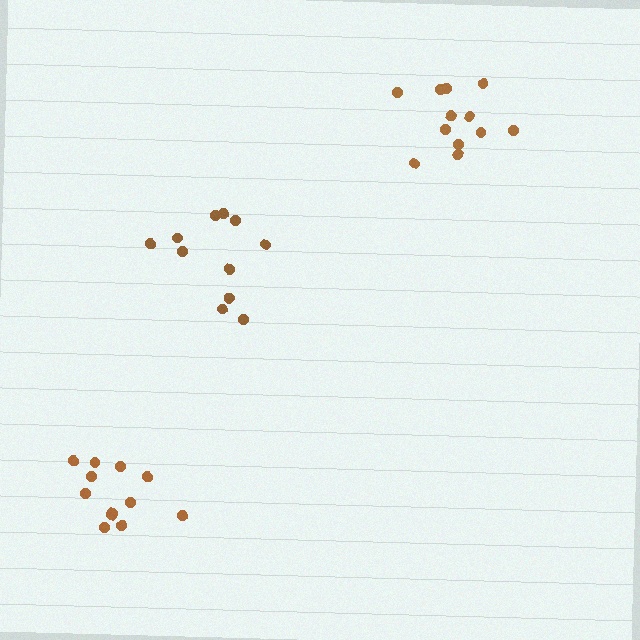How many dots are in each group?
Group 1: 11 dots, Group 2: 12 dots, Group 3: 12 dots (35 total).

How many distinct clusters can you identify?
There are 3 distinct clusters.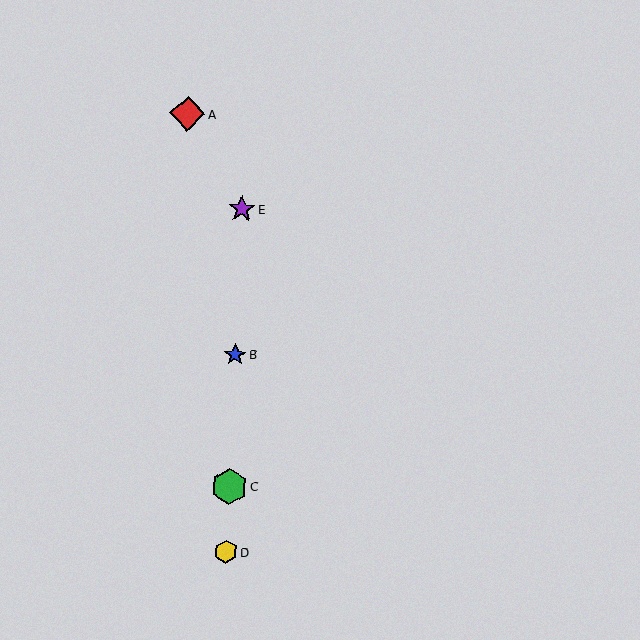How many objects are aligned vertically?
4 objects (B, C, D, E) are aligned vertically.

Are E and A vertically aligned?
No, E is at x≈242 and A is at x≈187.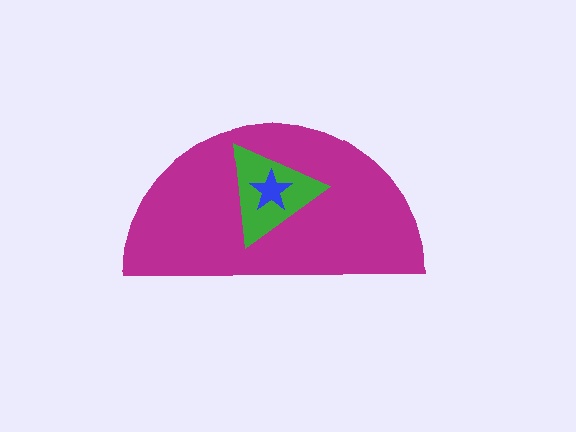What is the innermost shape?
The blue star.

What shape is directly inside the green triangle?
The blue star.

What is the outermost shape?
The magenta semicircle.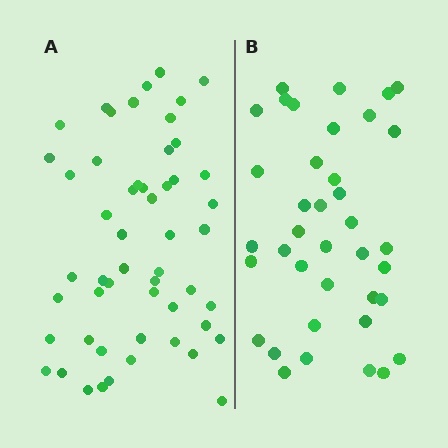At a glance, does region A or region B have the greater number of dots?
Region A (the left region) has more dots.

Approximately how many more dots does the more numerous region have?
Region A has approximately 15 more dots than region B.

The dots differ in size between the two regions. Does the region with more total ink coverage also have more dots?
No. Region B has more total ink coverage because its dots are larger, but region A actually contains more individual dots. Total area can be misleading — the number of items is what matters here.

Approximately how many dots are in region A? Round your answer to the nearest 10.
About 50 dots. (The exact count is 53, which rounds to 50.)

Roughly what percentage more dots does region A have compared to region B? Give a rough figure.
About 40% more.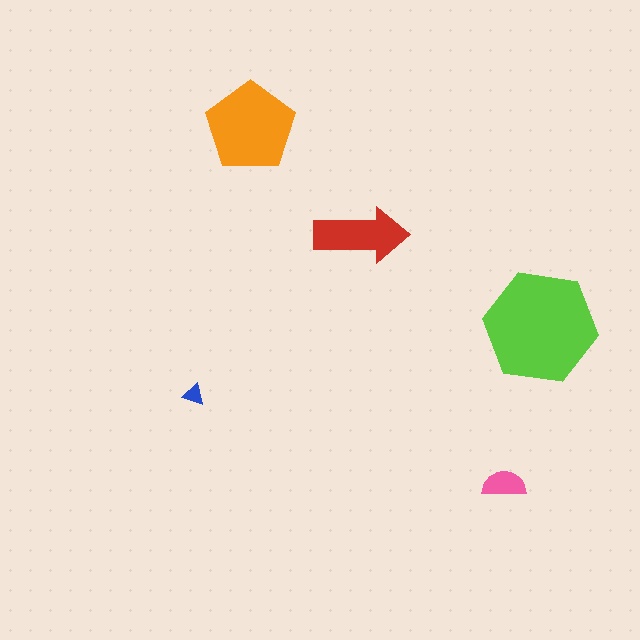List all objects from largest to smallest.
The lime hexagon, the orange pentagon, the red arrow, the pink semicircle, the blue triangle.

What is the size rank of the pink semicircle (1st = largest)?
4th.